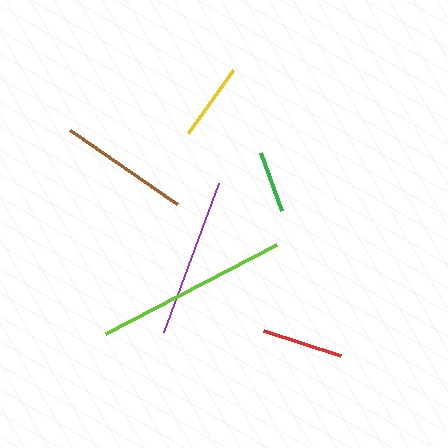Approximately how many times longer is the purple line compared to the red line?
The purple line is approximately 2.0 times the length of the red line.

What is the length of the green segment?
The green segment is approximately 62 pixels long.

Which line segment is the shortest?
The green line is the shortest at approximately 62 pixels.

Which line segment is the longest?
The lime line is the longest at approximately 192 pixels.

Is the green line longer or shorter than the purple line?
The purple line is longer than the green line.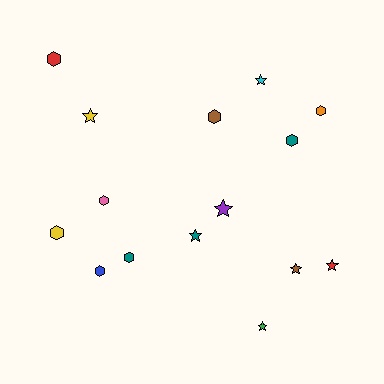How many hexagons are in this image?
There are 8 hexagons.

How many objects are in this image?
There are 15 objects.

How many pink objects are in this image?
There is 1 pink object.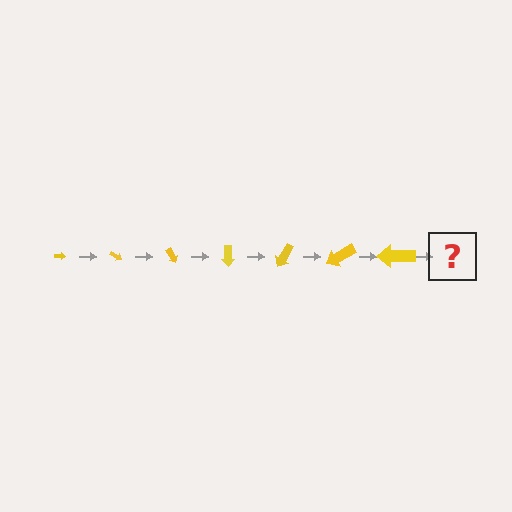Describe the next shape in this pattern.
It should be an arrow, larger than the previous one and rotated 210 degrees from the start.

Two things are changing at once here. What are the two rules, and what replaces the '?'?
The two rules are that the arrow grows larger each step and it rotates 30 degrees each step. The '?' should be an arrow, larger than the previous one and rotated 210 degrees from the start.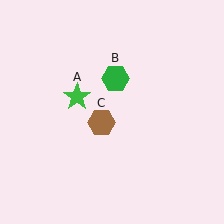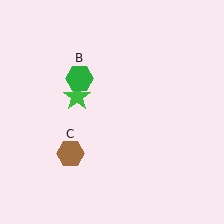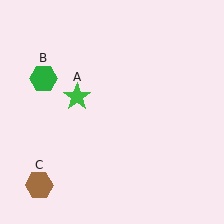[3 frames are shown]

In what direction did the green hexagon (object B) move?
The green hexagon (object B) moved left.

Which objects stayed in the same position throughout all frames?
Green star (object A) remained stationary.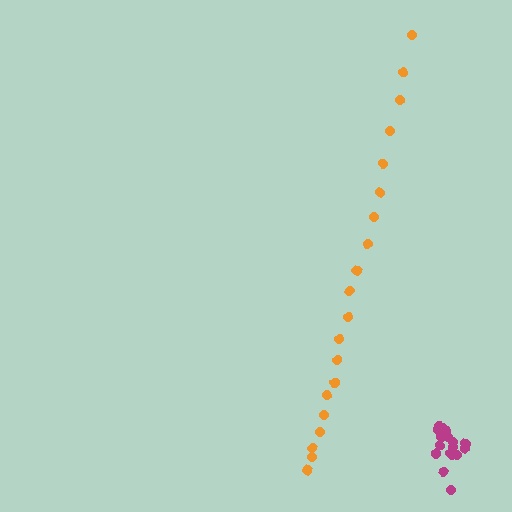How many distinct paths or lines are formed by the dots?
There are 2 distinct paths.